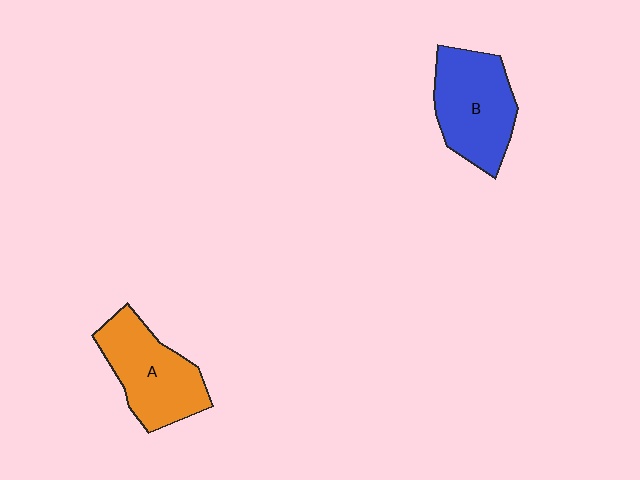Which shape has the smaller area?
Shape A (orange).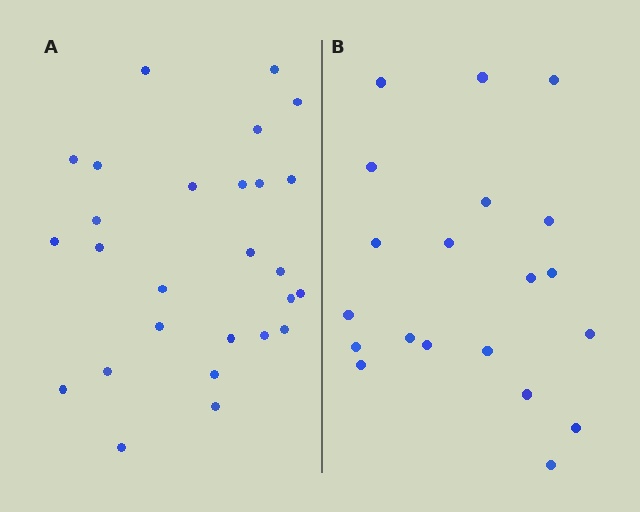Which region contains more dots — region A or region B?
Region A (the left region) has more dots.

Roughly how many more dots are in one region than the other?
Region A has roughly 8 or so more dots than region B.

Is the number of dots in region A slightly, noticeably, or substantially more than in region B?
Region A has noticeably more, but not dramatically so. The ratio is roughly 1.4 to 1.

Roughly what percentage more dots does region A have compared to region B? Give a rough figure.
About 35% more.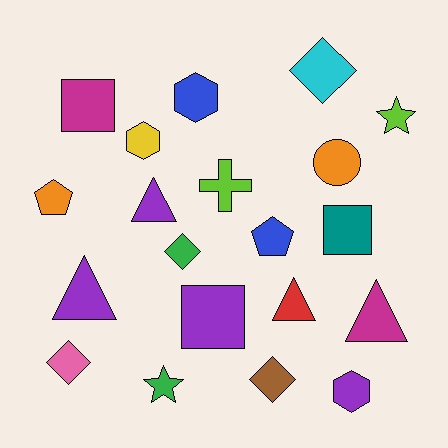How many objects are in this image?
There are 20 objects.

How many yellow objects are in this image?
There is 1 yellow object.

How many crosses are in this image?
There is 1 cross.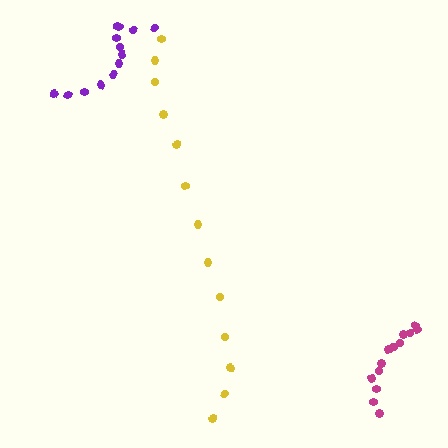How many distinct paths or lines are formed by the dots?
There are 3 distinct paths.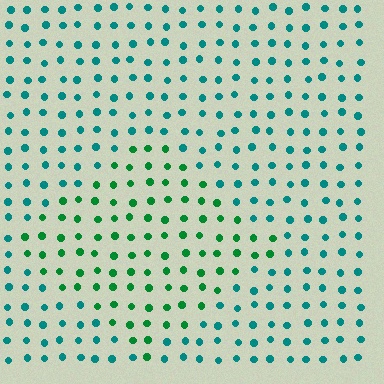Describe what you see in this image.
The image is filled with small teal elements in a uniform arrangement. A diamond-shaped region is visible where the elements are tinted to a slightly different hue, forming a subtle color boundary.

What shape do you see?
I see a diamond.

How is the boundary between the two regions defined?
The boundary is defined purely by a slight shift in hue (about 37 degrees). Spacing, size, and orientation are identical on both sides.